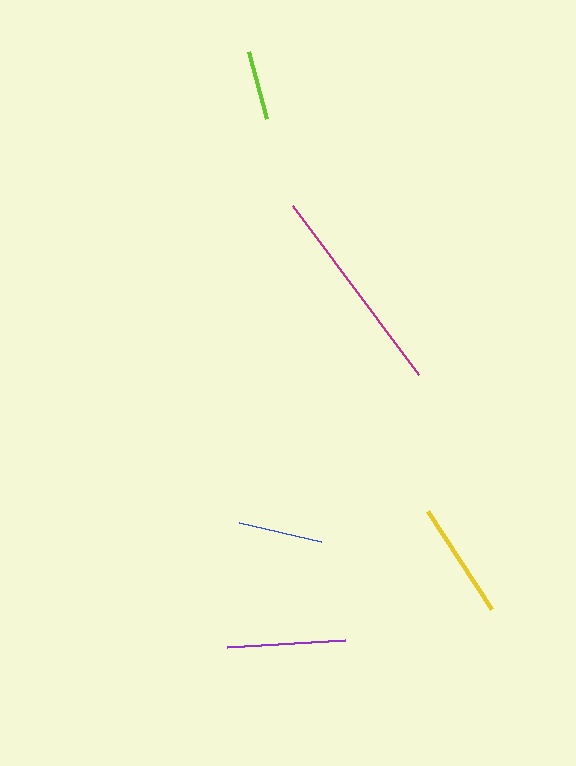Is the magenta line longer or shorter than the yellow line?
The magenta line is longer than the yellow line.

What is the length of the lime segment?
The lime segment is approximately 69 pixels long.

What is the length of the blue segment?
The blue segment is approximately 84 pixels long.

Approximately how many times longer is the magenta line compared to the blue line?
The magenta line is approximately 2.5 times the length of the blue line.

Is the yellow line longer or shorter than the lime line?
The yellow line is longer than the lime line.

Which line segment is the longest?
The magenta line is the longest at approximately 210 pixels.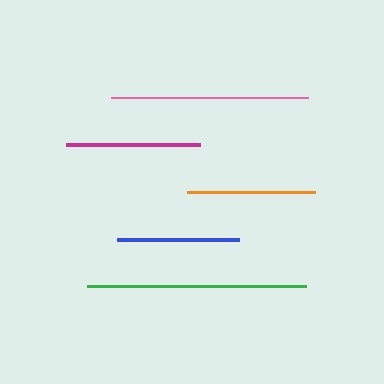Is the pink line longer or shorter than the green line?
The green line is longer than the pink line.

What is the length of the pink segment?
The pink segment is approximately 198 pixels long.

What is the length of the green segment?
The green segment is approximately 218 pixels long.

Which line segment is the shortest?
The blue line is the shortest at approximately 122 pixels.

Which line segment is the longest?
The green line is the longest at approximately 218 pixels.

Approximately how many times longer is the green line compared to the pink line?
The green line is approximately 1.1 times the length of the pink line.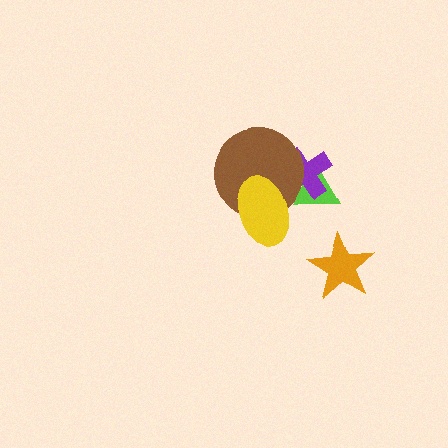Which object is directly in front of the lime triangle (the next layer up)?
The purple cross is directly in front of the lime triangle.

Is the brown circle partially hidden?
Yes, it is partially covered by another shape.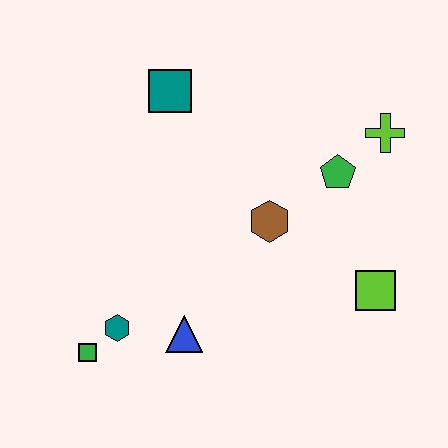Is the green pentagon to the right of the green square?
Yes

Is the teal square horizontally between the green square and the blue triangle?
Yes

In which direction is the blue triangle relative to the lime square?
The blue triangle is to the left of the lime square.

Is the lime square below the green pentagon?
Yes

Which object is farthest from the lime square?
The green square is farthest from the lime square.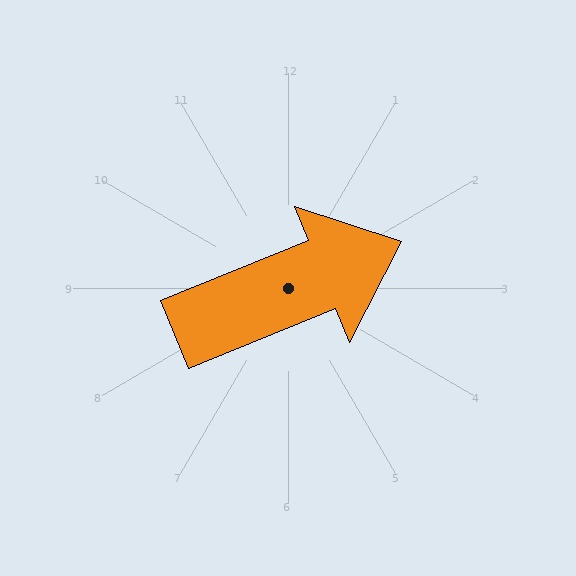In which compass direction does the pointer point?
East.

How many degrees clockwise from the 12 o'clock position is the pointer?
Approximately 68 degrees.